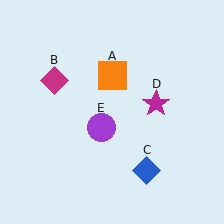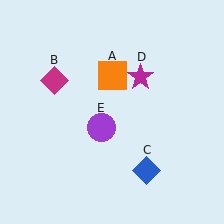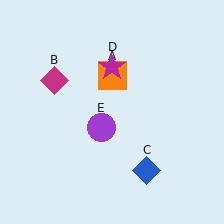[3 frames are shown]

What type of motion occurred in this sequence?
The magenta star (object D) rotated counterclockwise around the center of the scene.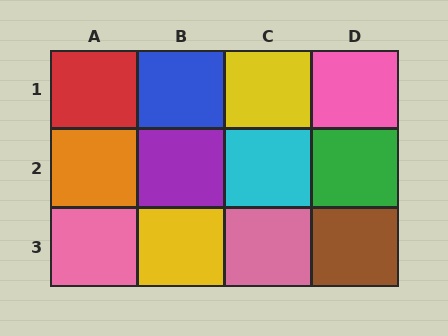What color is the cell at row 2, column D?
Green.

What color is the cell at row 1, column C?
Yellow.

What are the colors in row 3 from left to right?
Pink, yellow, pink, brown.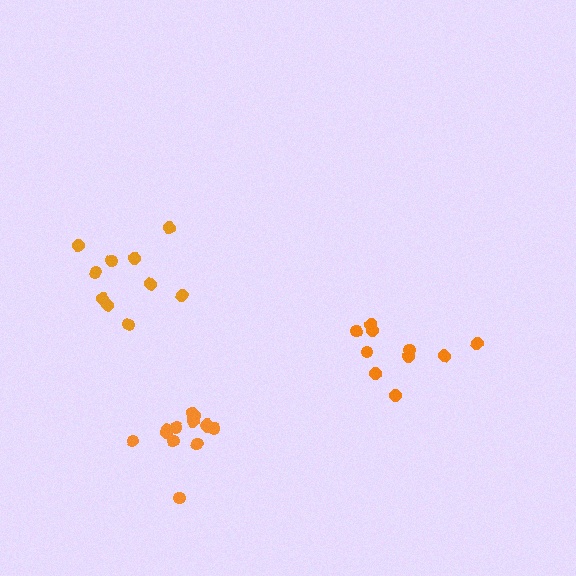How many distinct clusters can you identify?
There are 3 distinct clusters.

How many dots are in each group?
Group 1: 10 dots, Group 2: 10 dots, Group 3: 14 dots (34 total).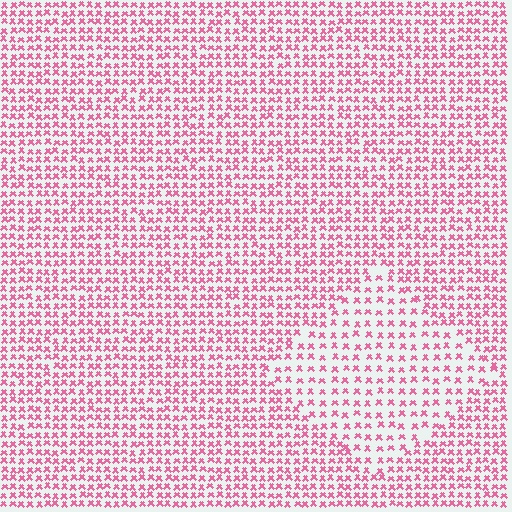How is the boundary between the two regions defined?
The boundary is defined by a change in element density (approximately 1.7x ratio). All elements are the same color, size, and shape.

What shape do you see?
I see a diamond.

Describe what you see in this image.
The image contains small pink elements arranged at two different densities. A diamond-shaped region is visible where the elements are less densely packed than the surrounding area.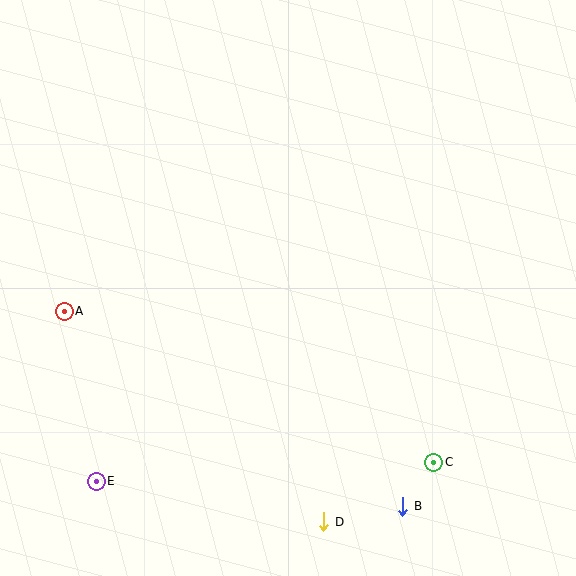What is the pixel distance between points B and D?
The distance between B and D is 81 pixels.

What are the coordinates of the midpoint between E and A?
The midpoint between E and A is at (80, 396).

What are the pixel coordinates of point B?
Point B is at (403, 506).